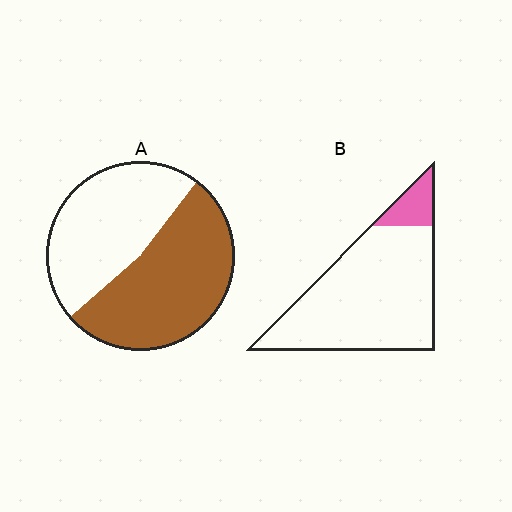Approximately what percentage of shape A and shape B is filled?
A is approximately 55% and B is approximately 10%.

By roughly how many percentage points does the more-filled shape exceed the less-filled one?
By roughly 40 percentage points (A over B).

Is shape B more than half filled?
No.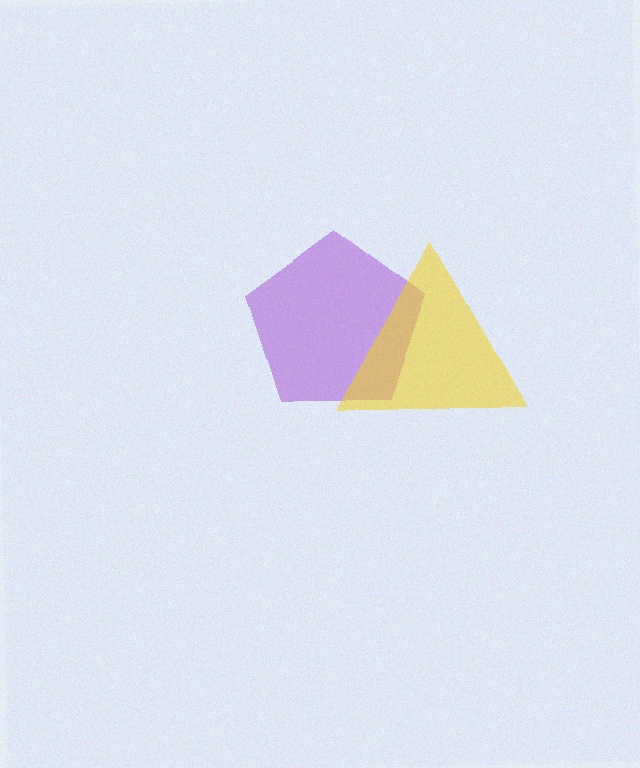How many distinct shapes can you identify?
There are 2 distinct shapes: a purple pentagon, a yellow triangle.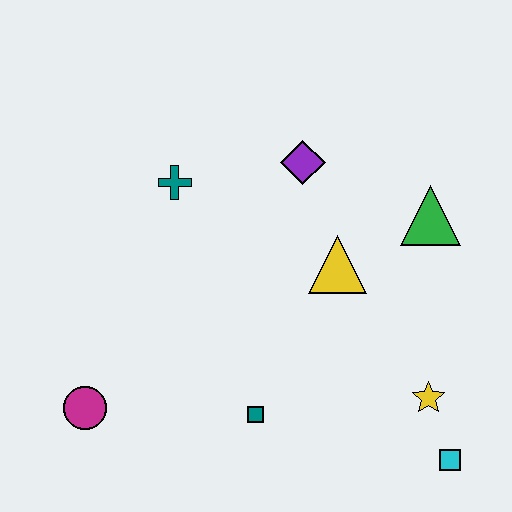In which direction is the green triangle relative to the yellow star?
The green triangle is above the yellow star.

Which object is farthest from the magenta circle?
The green triangle is farthest from the magenta circle.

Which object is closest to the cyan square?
The yellow star is closest to the cyan square.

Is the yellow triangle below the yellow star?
No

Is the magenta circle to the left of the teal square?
Yes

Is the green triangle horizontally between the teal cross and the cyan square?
Yes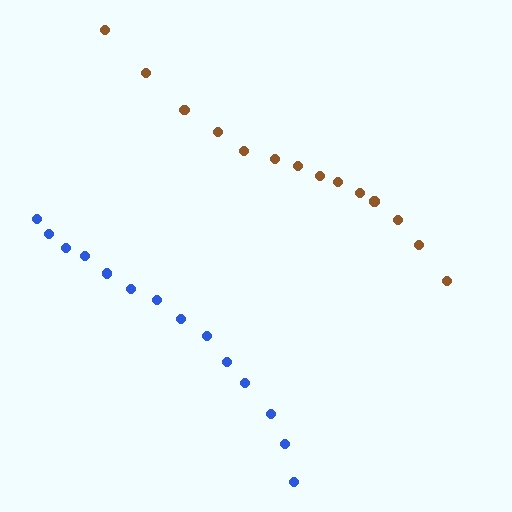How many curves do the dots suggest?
There are 2 distinct paths.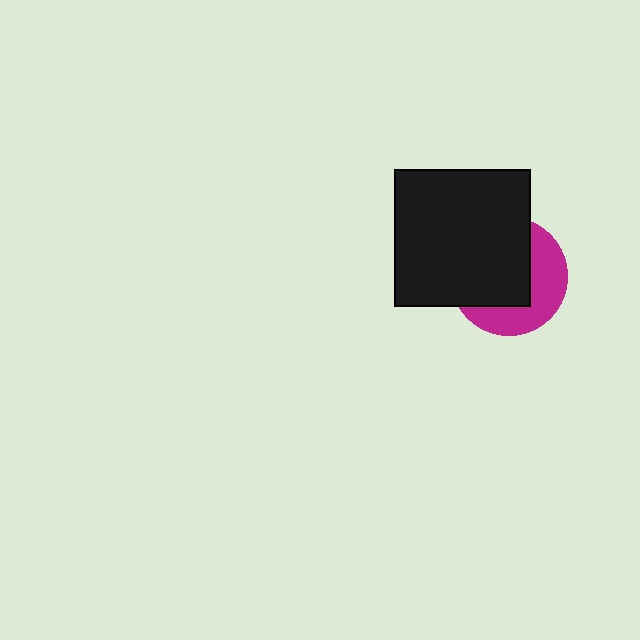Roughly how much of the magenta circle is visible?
A small part of it is visible (roughly 41%).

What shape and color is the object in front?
The object in front is a black square.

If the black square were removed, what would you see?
You would see the complete magenta circle.